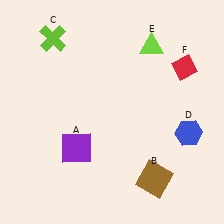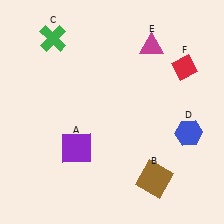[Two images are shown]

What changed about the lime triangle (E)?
In Image 1, E is lime. In Image 2, it changed to magenta.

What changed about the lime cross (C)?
In Image 1, C is lime. In Image 2, it changed to green.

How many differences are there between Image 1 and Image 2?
There are 2 differences between the two images.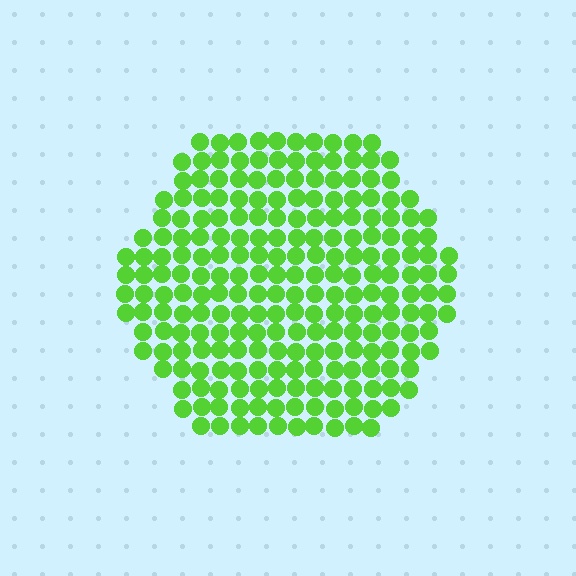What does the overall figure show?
The overall figure shows a hexagon.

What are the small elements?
The small elements are circles.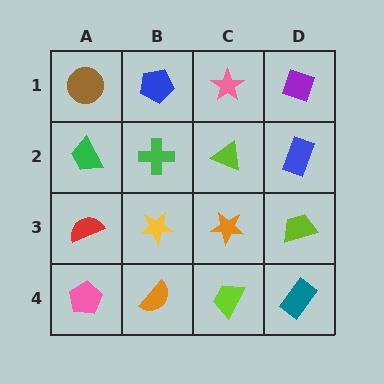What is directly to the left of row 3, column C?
A yellow star.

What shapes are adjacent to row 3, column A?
A green trapezoid (row 2, column A), a pink pentagon (row 4, column A), a yellow star (row 3, column B).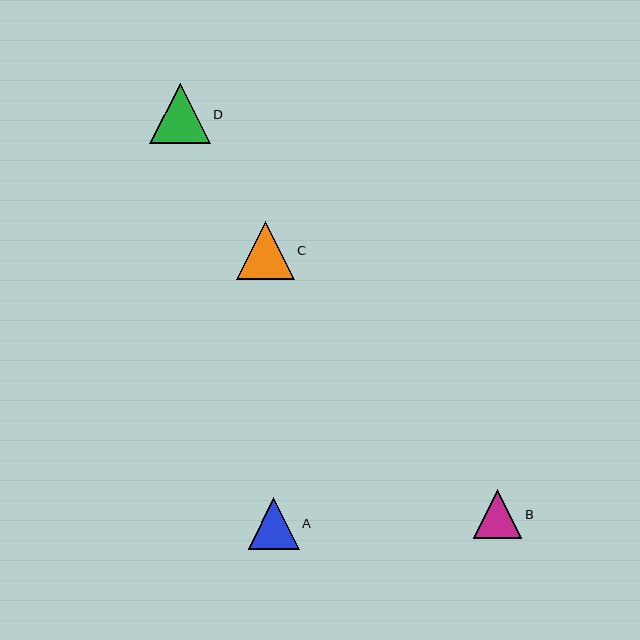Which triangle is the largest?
Triangle D is the largest with a size of approximately 61 pixels.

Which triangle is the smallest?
Triangle B is the smallest with a size of approximately 48 pixels.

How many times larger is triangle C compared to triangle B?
Triangle C is approximately 1.2 times the size of triangle B.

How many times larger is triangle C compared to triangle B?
Triangle C is approximately 1.2 times the size of triangle B.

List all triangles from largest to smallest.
From largest to smallest: D, C, A, B.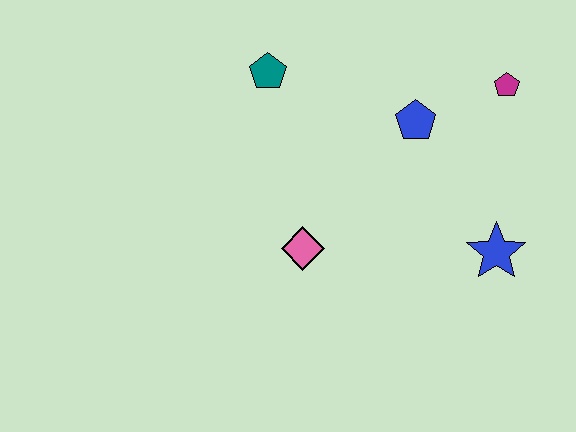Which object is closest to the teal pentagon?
The blue pentagon is closest to the teal pentagon.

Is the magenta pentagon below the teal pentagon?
Yes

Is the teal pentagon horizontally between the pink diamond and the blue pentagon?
No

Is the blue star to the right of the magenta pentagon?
No